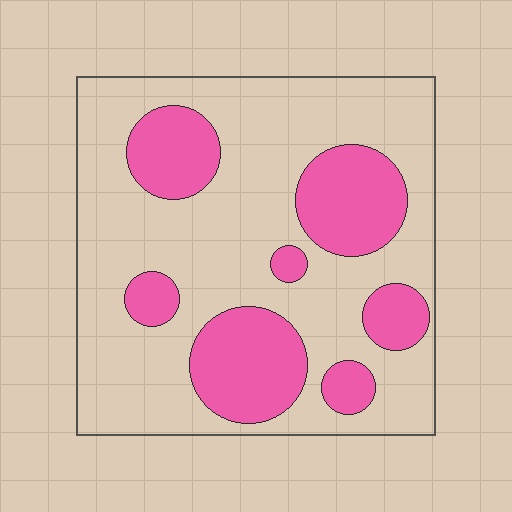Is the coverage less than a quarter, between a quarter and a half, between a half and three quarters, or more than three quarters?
Between a quarter and a half.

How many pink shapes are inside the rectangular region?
7.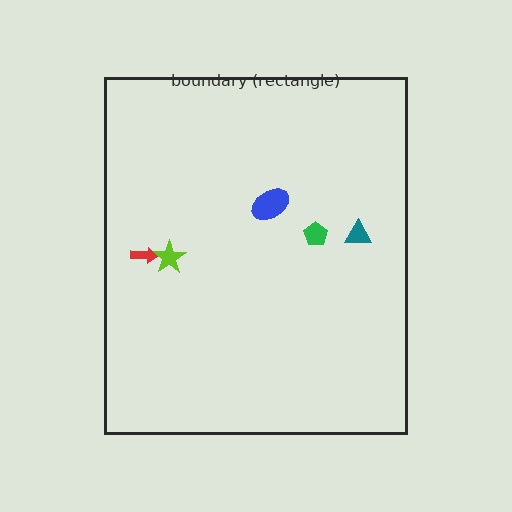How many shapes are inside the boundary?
5 inside, 0 outside.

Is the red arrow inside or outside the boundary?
Inside.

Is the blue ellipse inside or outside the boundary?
Inside.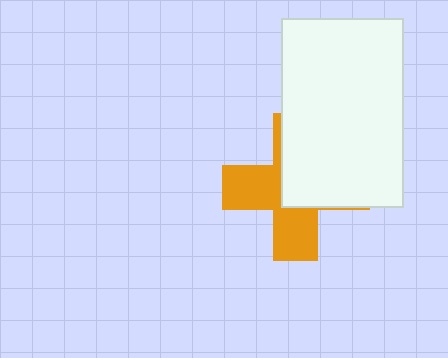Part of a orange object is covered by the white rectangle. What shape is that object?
It is a cross.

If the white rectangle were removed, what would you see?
You would see the complete orange cross.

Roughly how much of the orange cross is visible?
About half of it is visible (roughly 50%).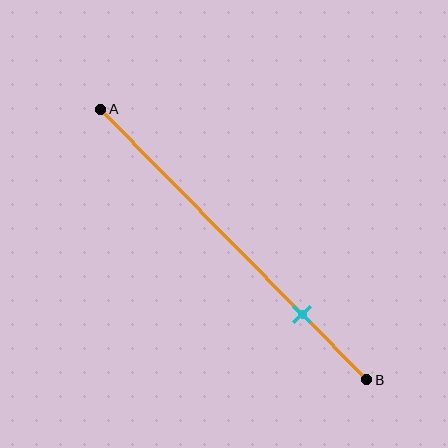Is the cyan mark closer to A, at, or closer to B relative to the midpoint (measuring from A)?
The cyan mark is closer to point B than the midpoint of segment AB.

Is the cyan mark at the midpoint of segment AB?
No, the mark is at about 75% from A, not at the 50% midpoint.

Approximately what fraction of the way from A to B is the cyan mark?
The cyan mark is approximately 75% of the way from A to B.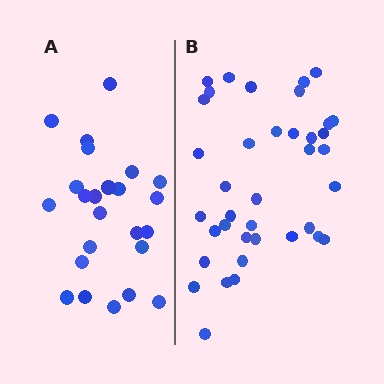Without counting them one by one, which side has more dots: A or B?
Region B (the right region) has more dots.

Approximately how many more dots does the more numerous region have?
Region B has approximately 15 more dots than region A.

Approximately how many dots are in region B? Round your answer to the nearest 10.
About 40 dots. (The exact count is 38, which rounds to 40.)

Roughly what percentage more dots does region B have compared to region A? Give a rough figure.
About 60% more.